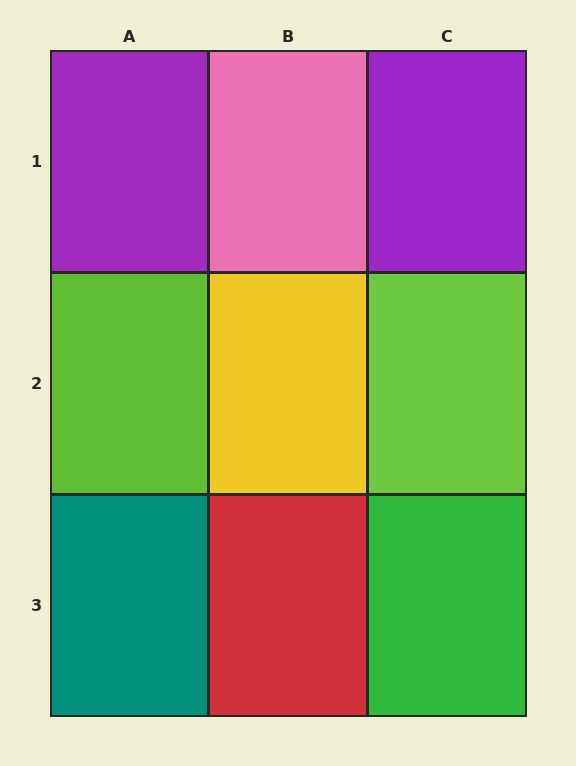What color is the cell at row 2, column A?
Lime.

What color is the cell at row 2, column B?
Yellow.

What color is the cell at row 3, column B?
Red.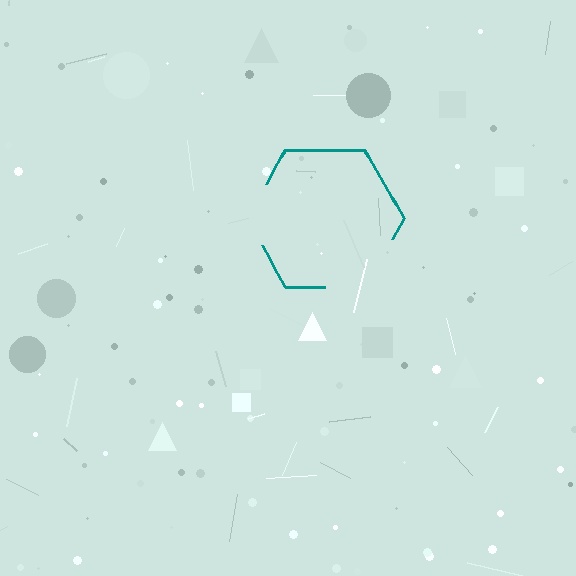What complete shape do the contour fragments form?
The contour fragments form a hexagon.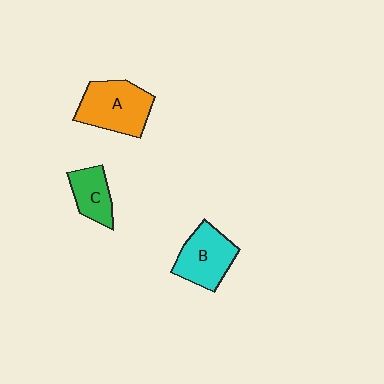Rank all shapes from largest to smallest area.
From largest to smallest: A (orange), B (cyan), C (green).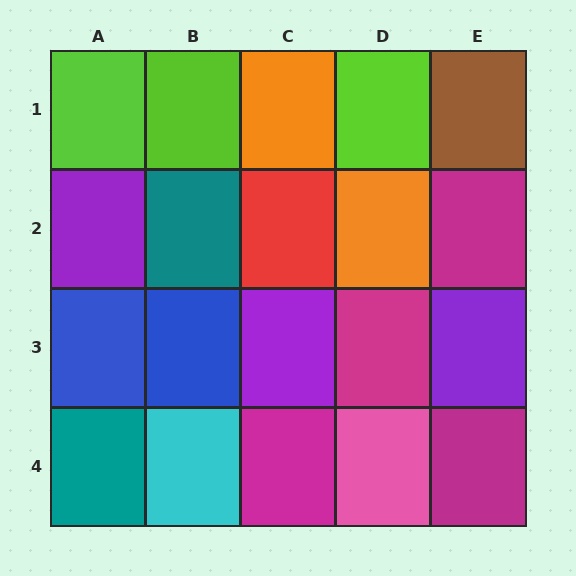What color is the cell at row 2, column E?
Magenta.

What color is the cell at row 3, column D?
Magenta.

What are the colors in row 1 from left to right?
Lime, lime, orange, lime, brown.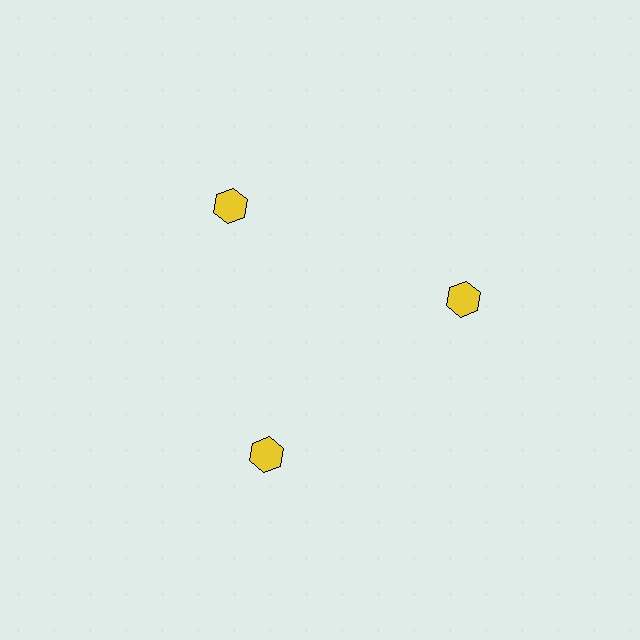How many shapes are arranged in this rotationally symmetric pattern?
There are 3 shapes, arranged in 3 groups of 1.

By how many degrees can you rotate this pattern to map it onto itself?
The pattern maps onto itself every 120 degrees of rotation.